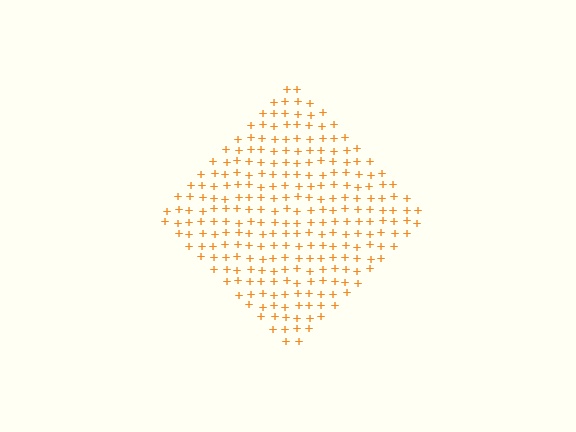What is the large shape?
The large shape is a diamond.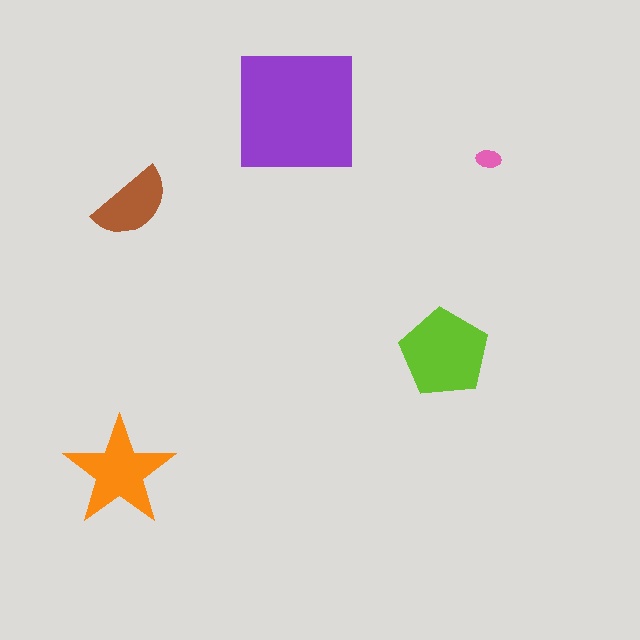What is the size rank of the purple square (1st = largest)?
1st.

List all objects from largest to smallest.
The purple square, the lime pentagon, the orange star, the brown semicircle, the pink ellipse.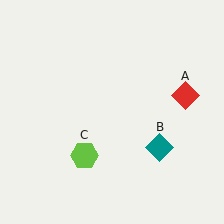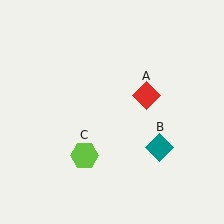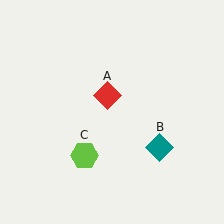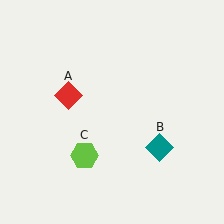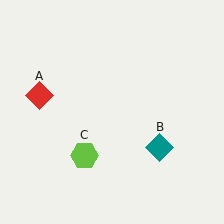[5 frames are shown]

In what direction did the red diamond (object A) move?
The red diamond (object A) moved left.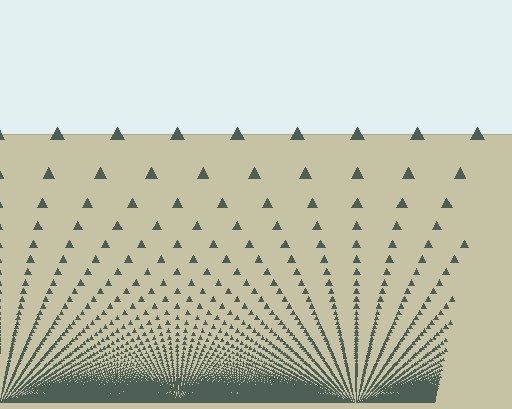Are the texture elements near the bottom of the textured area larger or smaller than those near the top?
Smaller. The gradient is inverted — elements near the bottom are smaller and denser.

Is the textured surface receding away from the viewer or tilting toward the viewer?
The surface appears to tilt toward the viewer. Texture elements get larger and sparser toward the top.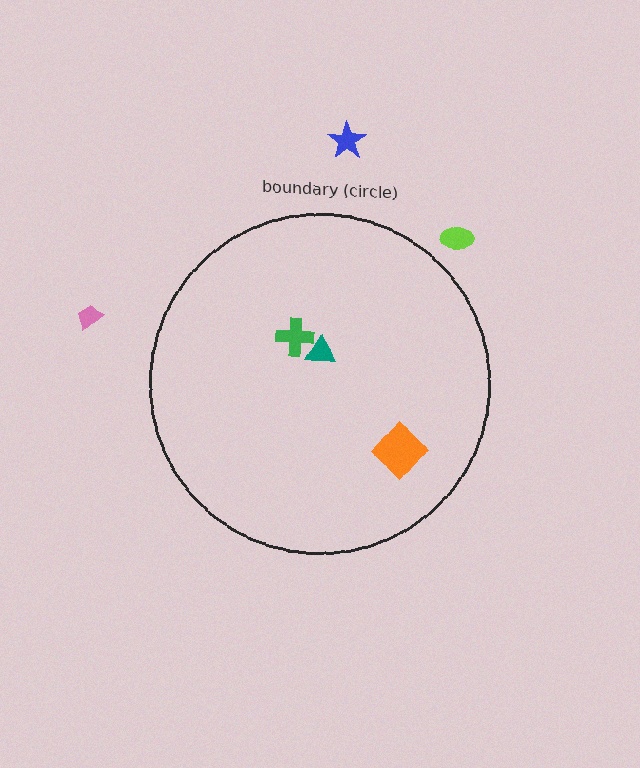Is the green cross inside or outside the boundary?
Inside.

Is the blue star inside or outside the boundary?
Outside.